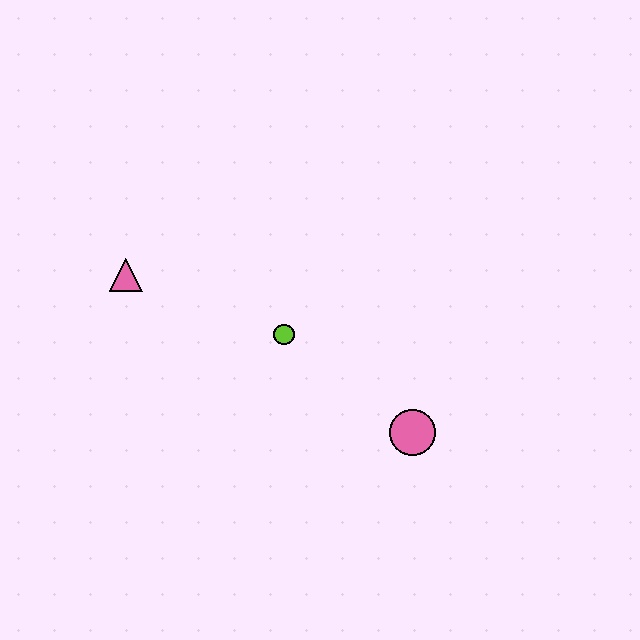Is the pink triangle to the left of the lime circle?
Yes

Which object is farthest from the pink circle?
The pink triangle is farthest from the pink circle.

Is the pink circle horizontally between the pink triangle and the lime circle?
No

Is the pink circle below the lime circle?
Yes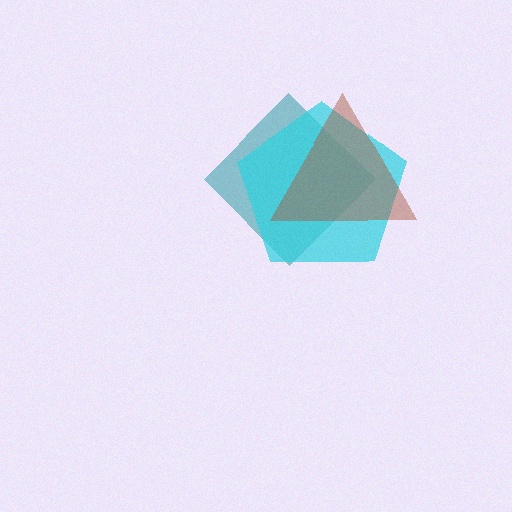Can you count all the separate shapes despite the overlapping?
Yes, there are 3 separate shapes.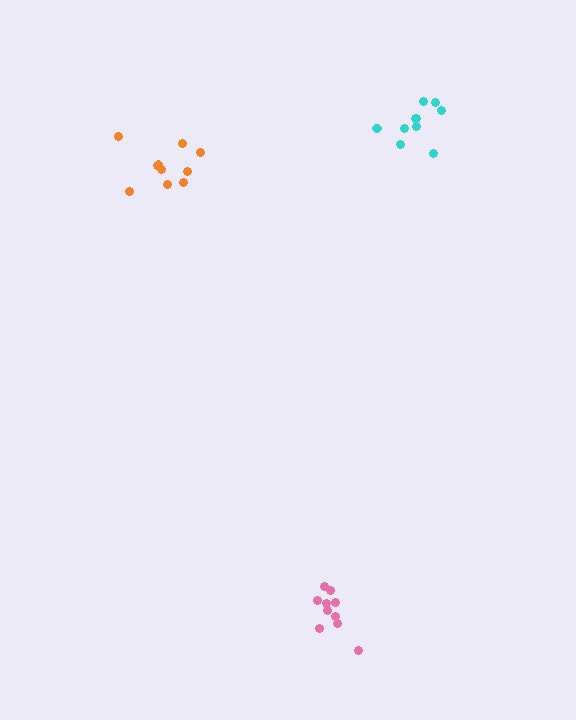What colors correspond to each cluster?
The clusters are colored: orange, cyan, pink.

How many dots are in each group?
Group 1: 10 dots, Group 2: 10 dots, Group 3: 10 dots (30 total).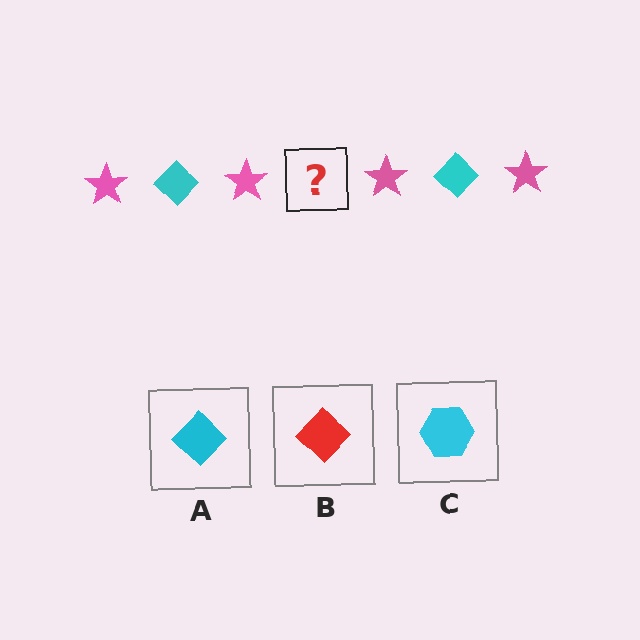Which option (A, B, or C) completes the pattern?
A.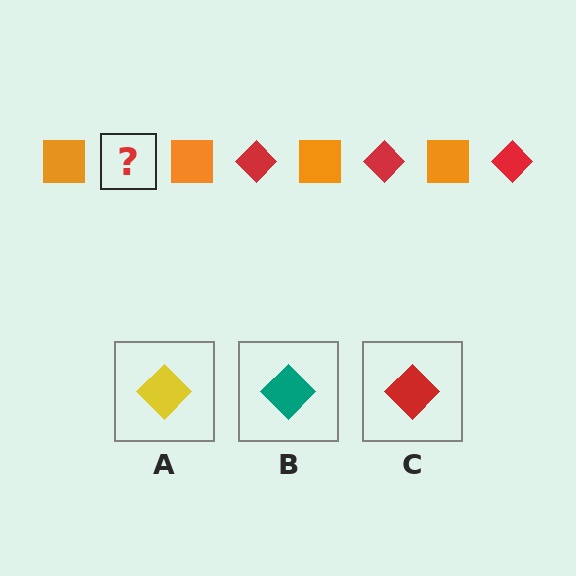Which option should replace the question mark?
Option C.